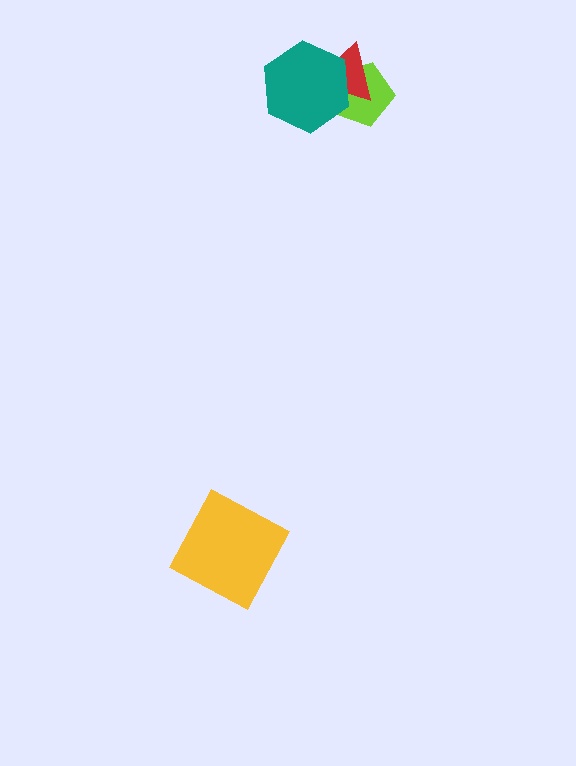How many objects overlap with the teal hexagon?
2 objects overlap with the teal hexagon.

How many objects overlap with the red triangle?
2 objects overlap with the red triangle.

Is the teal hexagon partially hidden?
No, no other shape covers it.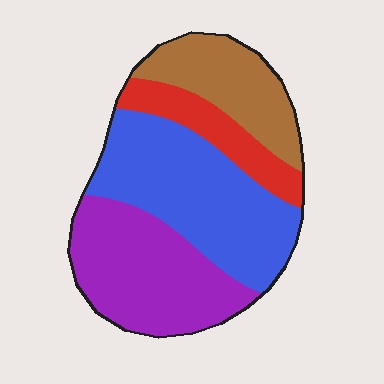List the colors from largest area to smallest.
From largest to smallest: blue, purple, brown, red.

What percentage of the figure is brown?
Brown takes up about one fifth (1/5) of the figure.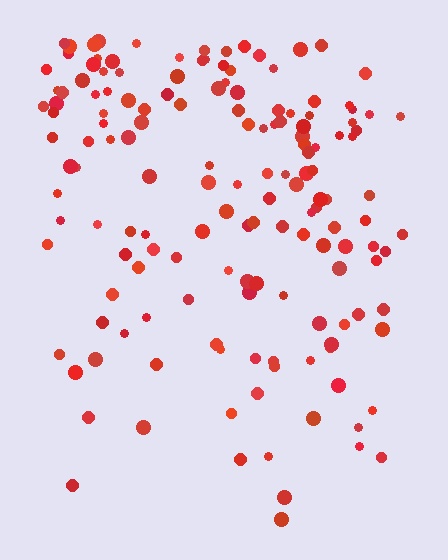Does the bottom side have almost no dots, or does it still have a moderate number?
Still a moderate number, just noticeably fewer than the top.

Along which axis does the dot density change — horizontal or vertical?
Vertical.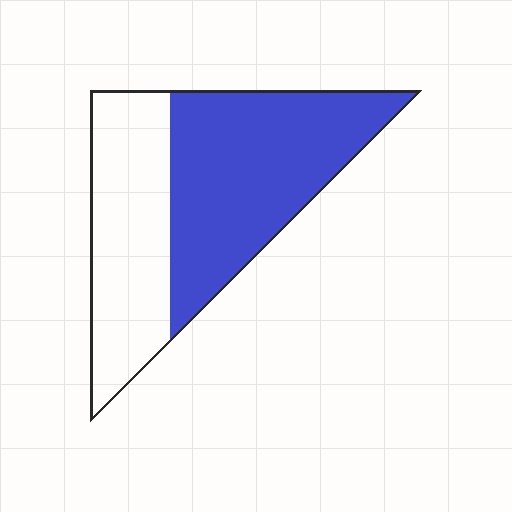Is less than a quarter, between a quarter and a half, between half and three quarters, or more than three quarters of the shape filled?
Between half and three quarters.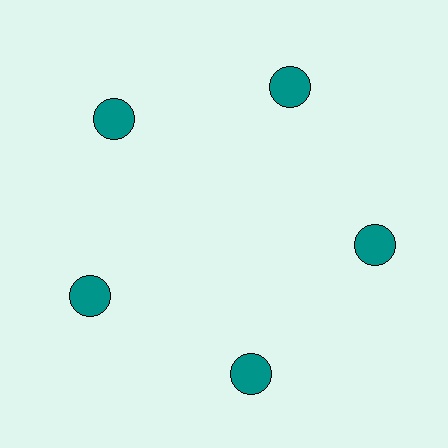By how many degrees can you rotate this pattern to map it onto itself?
The pattern maps onto itself every 72 degrees of rotation.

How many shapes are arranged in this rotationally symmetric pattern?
There are 5 shapes, arranged in 5 groups of 1.